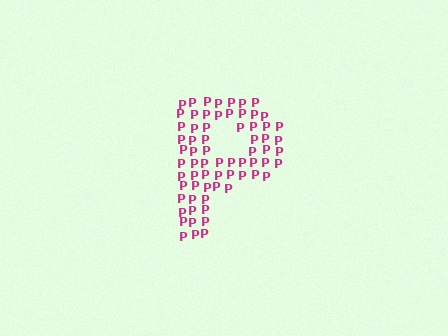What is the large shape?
The large shape is the letter P.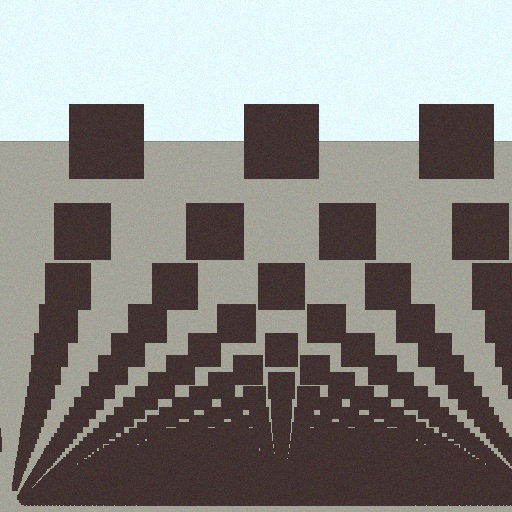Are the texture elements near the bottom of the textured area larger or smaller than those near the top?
Smaller. The gradient is inverted — elements near the bottom are smaller and denser.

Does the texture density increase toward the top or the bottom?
Density increases toward the bottom.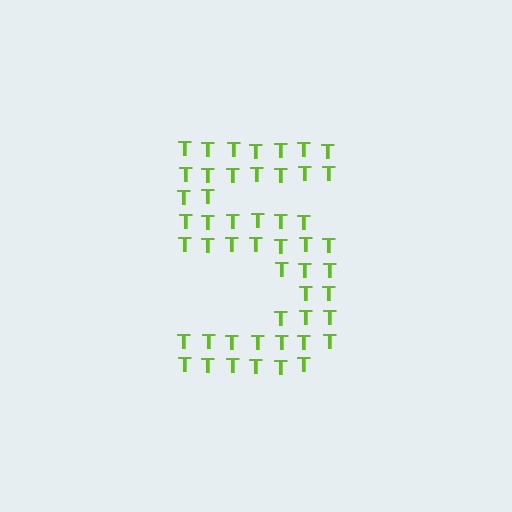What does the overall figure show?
The overall figure shows the digit 5.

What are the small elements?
The small elements are letter T's.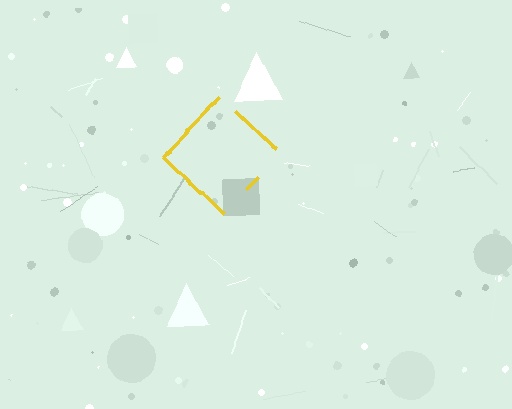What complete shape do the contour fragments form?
The contour fragments form a diamond.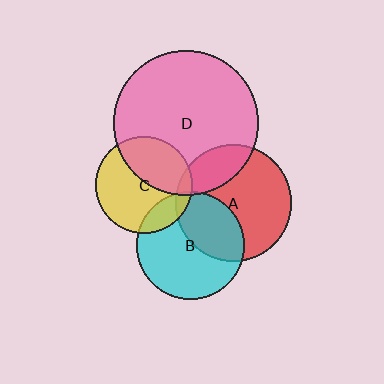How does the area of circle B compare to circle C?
Approximately 1.2 times.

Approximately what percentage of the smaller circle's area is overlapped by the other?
Approximately 10%.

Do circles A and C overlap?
Yes.